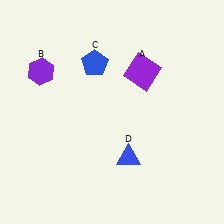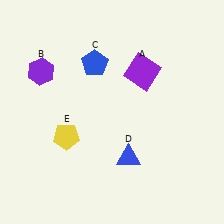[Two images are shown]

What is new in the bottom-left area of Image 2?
A yellow pentagon (E) was added in the bottom-left area of Image 2.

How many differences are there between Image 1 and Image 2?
There is 1 difference between the two images.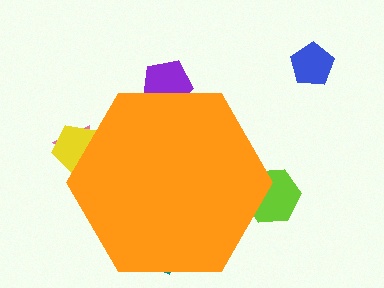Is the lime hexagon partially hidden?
Yes, the lime hexagon is partially hidden behind the orange hexagon.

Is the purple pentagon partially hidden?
Yes, the purple pentagon is partially hidden behind the orange hexagon.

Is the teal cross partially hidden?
Yes, the teal cross is partially hidden behind the orange hexagon.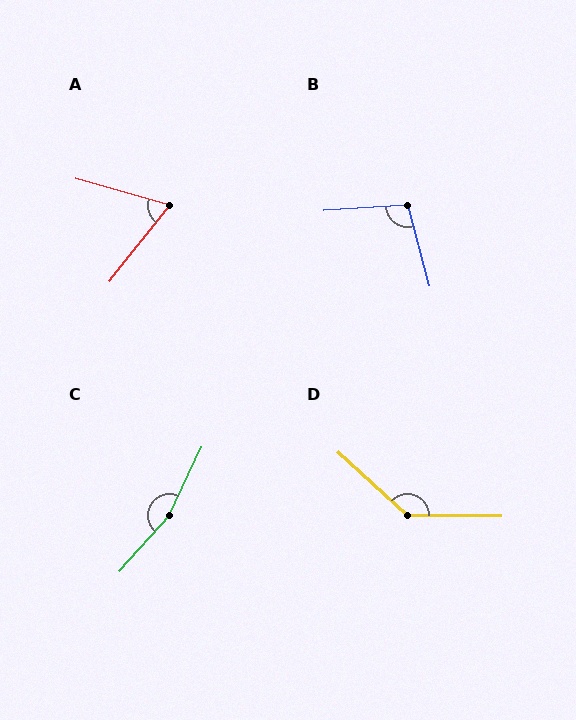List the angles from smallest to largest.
A (67°), B (102°), D (138°), C (164°).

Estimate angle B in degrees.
Approximately 102 degrees.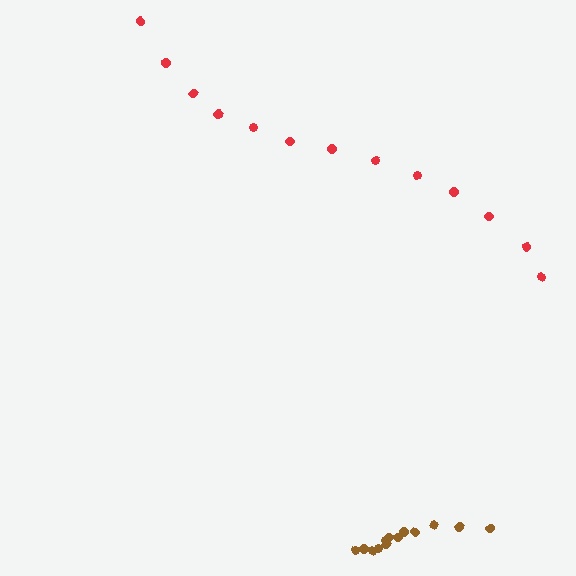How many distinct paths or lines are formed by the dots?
There are 2 distinct paths.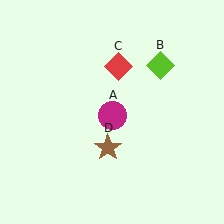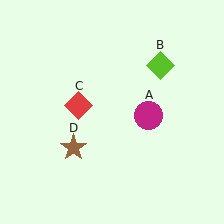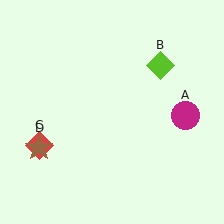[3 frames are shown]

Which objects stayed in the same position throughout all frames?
Lime diamond (object B) remained stationary.